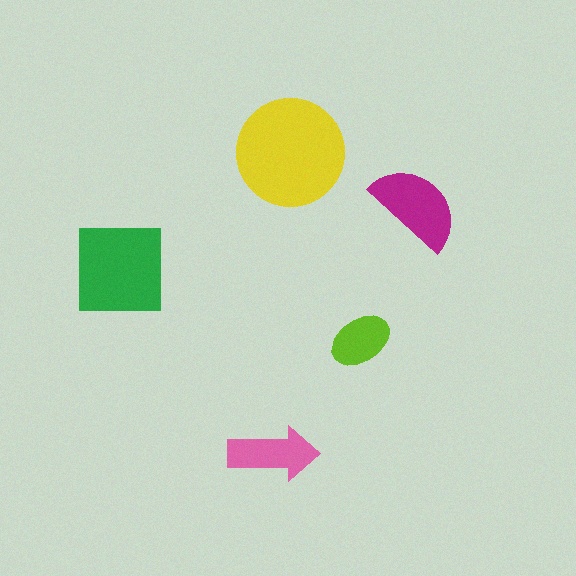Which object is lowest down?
The pink arrow is bottommost.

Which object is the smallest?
The lime ellipse.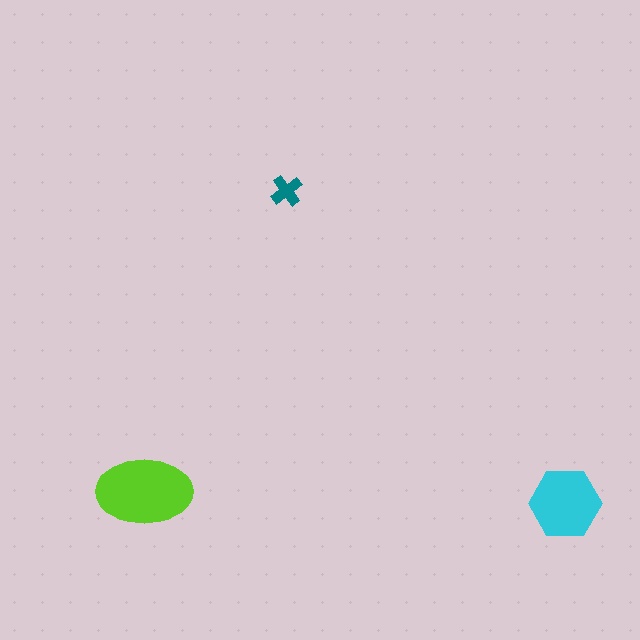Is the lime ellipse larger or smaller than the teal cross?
Larger.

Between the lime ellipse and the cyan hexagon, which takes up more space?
The lime ellipse.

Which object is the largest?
The lime ellipse.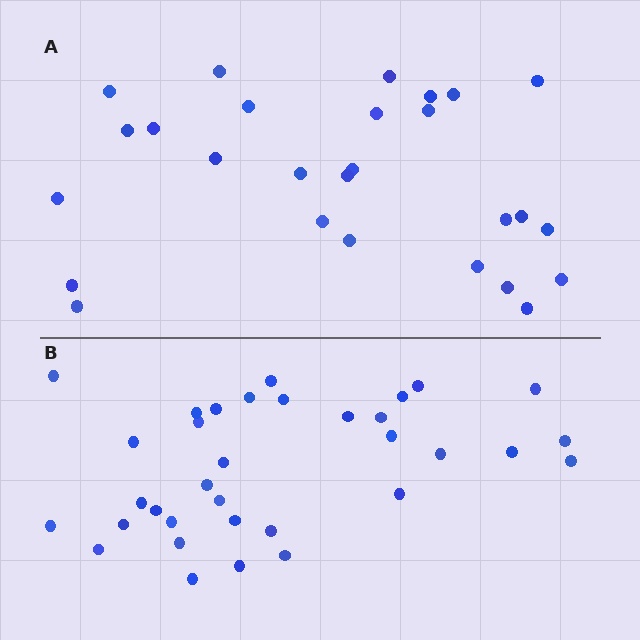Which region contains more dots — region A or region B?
Region B (the bottom region) has more dots.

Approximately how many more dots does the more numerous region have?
Region B has roughly 8 or so more dots than region A.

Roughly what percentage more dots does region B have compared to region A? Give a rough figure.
About 25% more.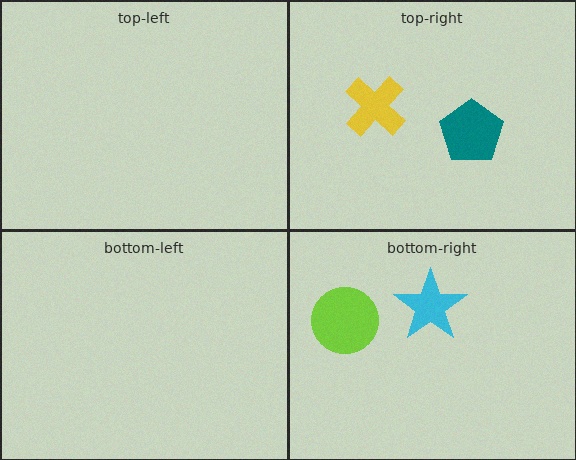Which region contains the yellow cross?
The top-right region.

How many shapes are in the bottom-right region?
2.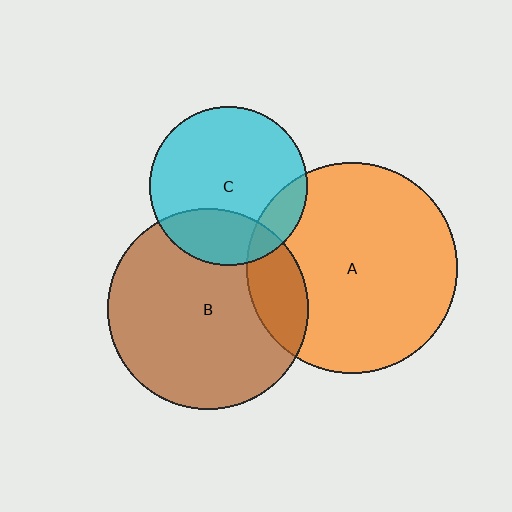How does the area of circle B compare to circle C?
Approximately 1.6 times.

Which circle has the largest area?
Circle A (orange).